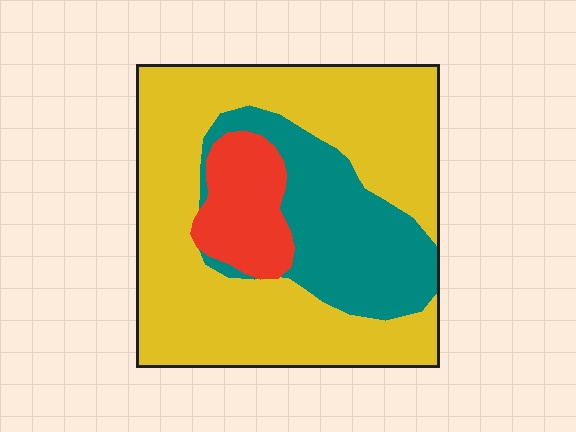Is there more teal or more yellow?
Yellow.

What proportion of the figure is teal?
Teal takes up about one quarter (1/4) of the figure.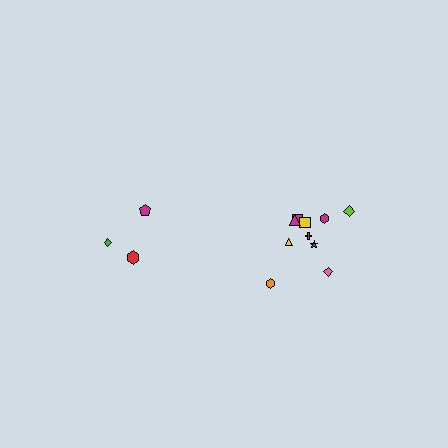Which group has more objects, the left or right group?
The right group.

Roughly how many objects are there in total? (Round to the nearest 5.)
Roughly 15 objects in total.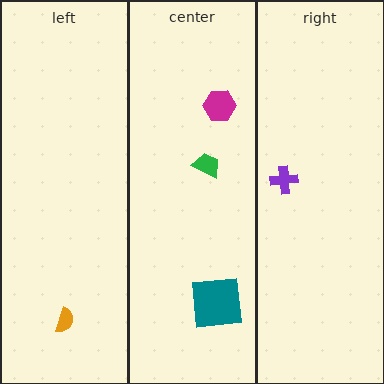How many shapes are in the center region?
3.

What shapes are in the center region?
The green trapezoid, the magenta hexagon, the teal square.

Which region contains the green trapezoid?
The center region.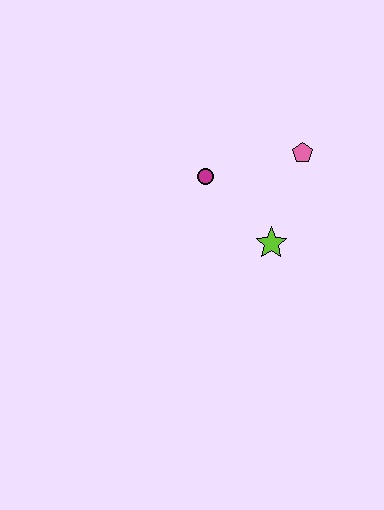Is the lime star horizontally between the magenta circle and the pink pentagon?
Yes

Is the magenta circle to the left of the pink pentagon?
Yes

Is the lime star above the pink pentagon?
No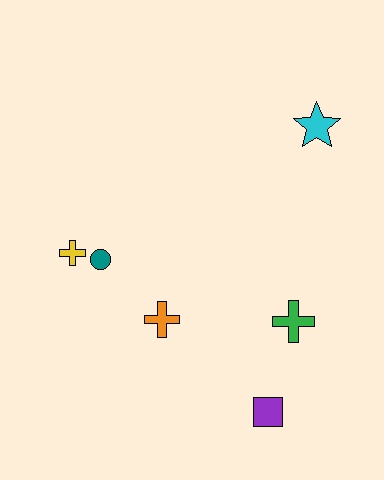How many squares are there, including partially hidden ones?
There is 1 square.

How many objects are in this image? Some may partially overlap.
There are 6 objects.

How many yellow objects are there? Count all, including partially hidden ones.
There is 1 yellow object.